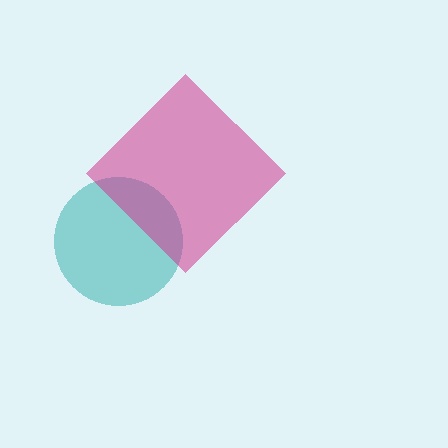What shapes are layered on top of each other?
The layered shapes are: a teal circle, a magenta diamond.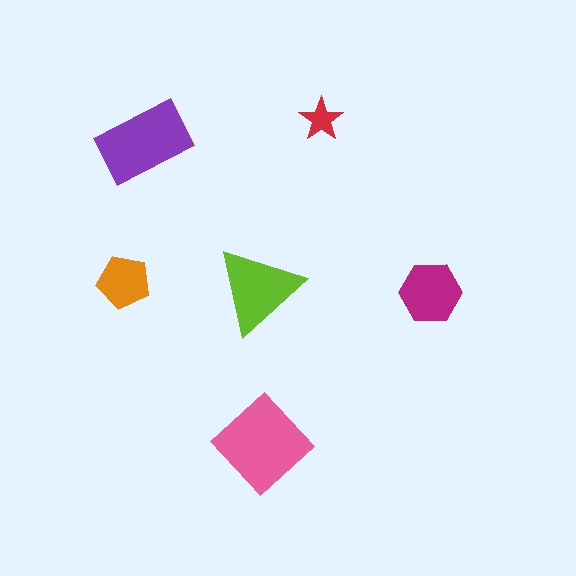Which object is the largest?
The pink diamond.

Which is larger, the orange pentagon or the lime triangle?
The lime triangle.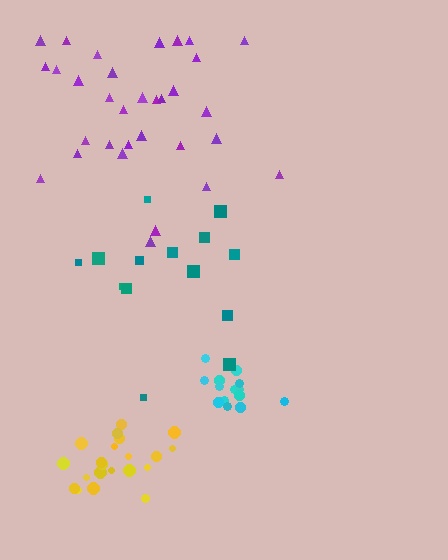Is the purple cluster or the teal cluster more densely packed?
Purple.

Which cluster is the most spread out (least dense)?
Teal.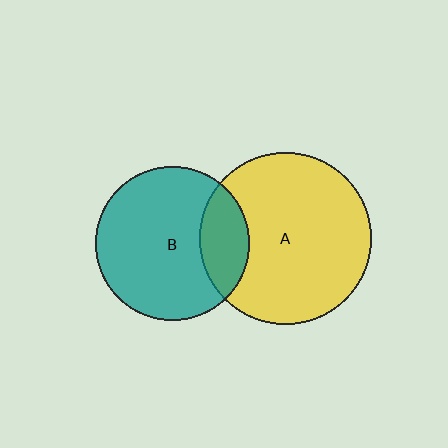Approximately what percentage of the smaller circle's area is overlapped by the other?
Approximately 20%.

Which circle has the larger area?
Circle A (yellow).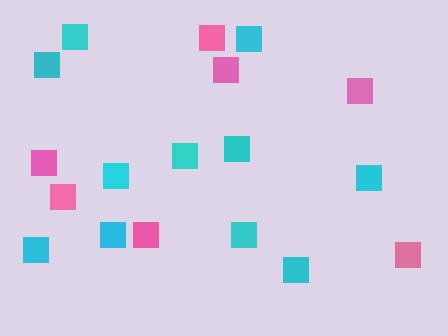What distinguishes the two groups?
There are 2 groups: one group of pink squares (7) and one group of cyan squares (11).